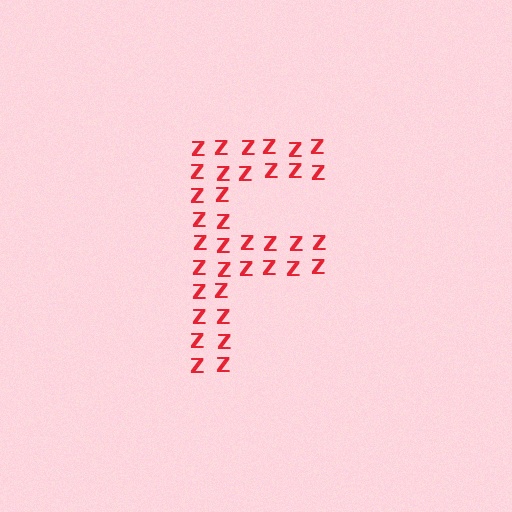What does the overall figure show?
The overall figure shows the letter F.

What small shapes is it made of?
It is made of small letter Z's.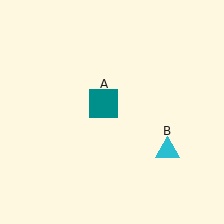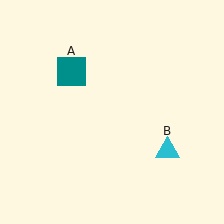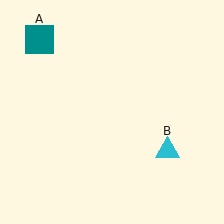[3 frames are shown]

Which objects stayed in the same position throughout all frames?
Cyan triangle (object B) remained stationary.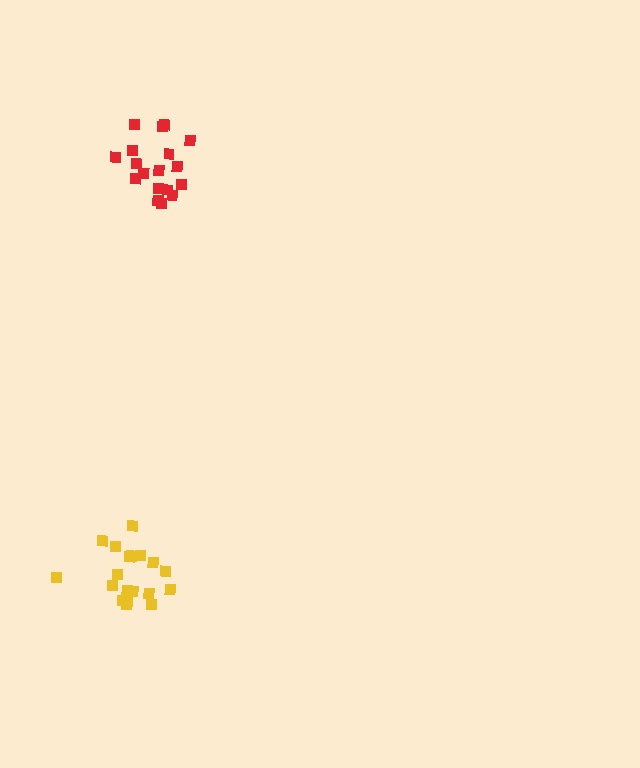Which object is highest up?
The red cluster is topmost.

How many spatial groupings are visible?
There are 2 spatial groupings.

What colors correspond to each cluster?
The clusters are colored: red, yellow.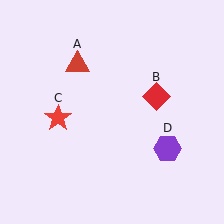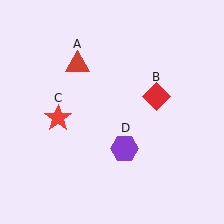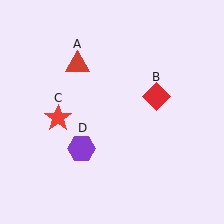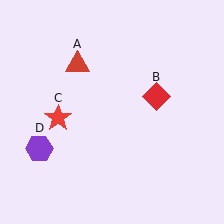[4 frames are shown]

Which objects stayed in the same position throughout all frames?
Red triangle (object A) and red diamond (object B) and red star (object C) remained stationary.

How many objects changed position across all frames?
1 object changed position: purple hexagon (object D).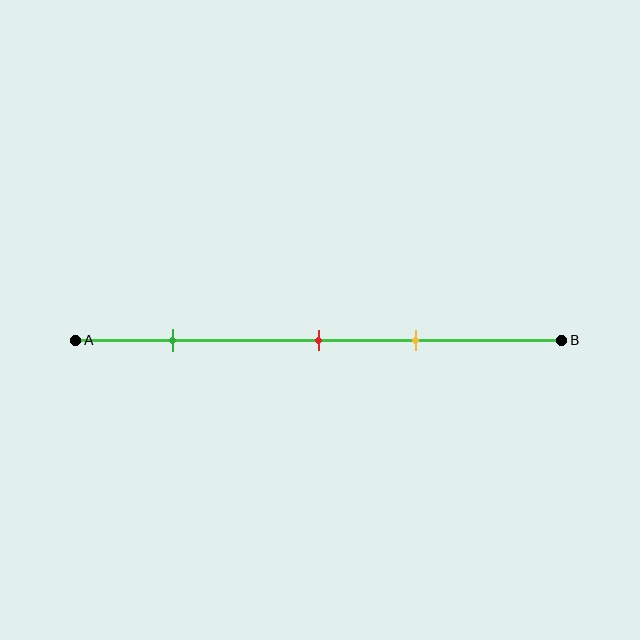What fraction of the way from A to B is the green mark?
The green mark is approximately 20% (0.2) of the way from A to B.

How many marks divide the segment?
There are 3 marks dividing the segment.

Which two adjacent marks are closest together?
The red and yellow marks are the closest adjacent pair.